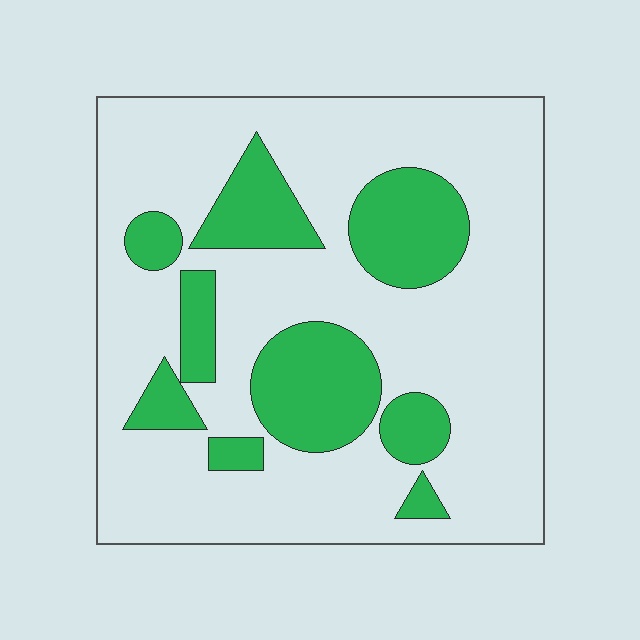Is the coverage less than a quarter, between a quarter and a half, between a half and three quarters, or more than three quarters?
Between a quarter and a half.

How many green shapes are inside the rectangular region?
9.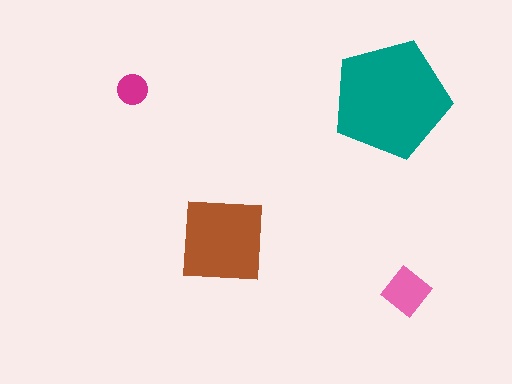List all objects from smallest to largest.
The magenta circle, the pink diamond, the brown square, the teal pentagon.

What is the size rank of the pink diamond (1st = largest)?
3rd.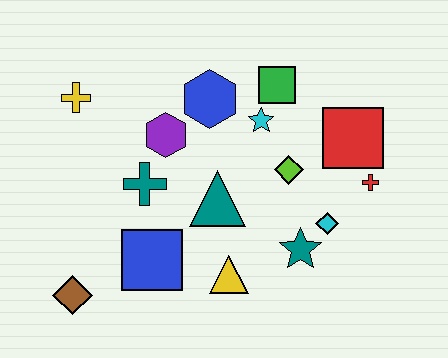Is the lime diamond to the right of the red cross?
No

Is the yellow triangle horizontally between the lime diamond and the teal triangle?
Yes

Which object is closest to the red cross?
The red square is closest to the red cross.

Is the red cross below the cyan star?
Yes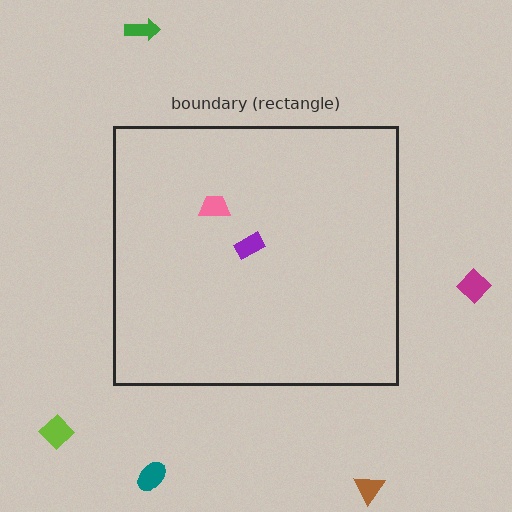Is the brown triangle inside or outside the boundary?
Outside.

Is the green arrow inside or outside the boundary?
Outside.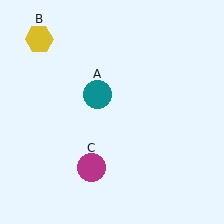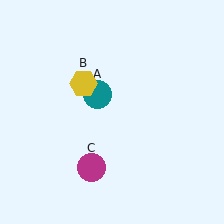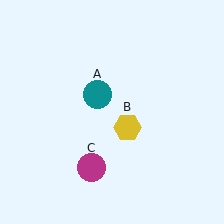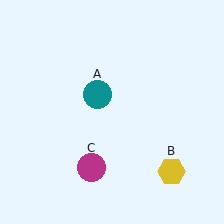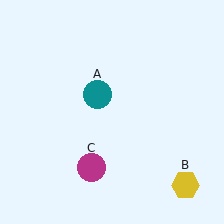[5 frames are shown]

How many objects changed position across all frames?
1 object changed position: yellow hexagon (object B).